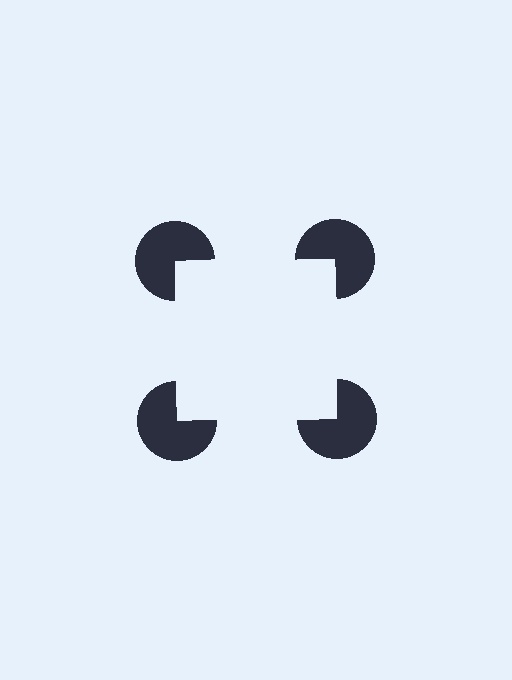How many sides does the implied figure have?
4 sides.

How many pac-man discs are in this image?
There are 4 — one at each vertex of the illusory square.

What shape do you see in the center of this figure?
An illusory square — its edges are inferred from the aligned wedge cuts in the pac-man discs, not physically drawn.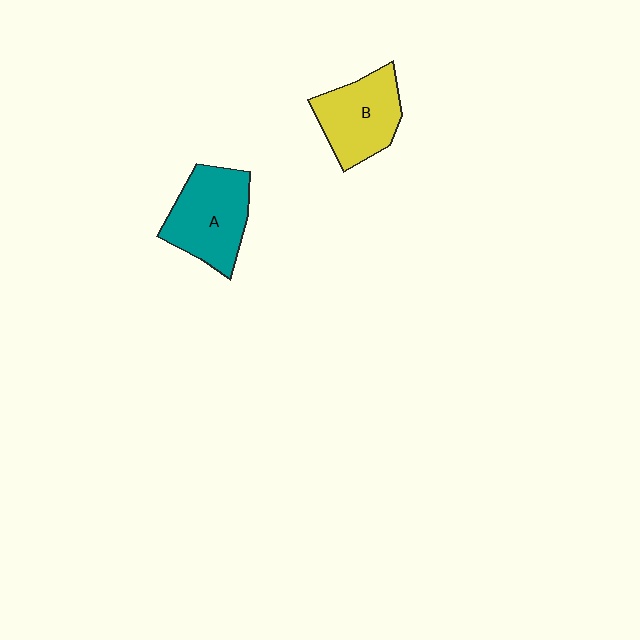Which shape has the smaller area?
Shape B (yellow).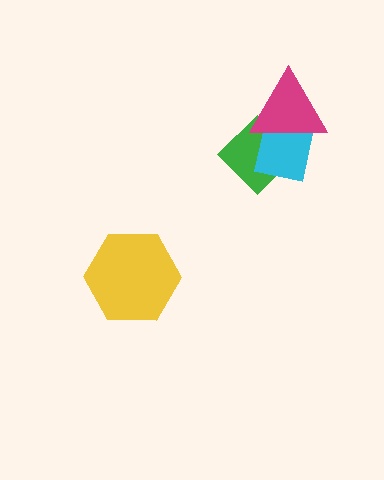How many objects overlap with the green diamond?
2 objects overlap with the green diamond.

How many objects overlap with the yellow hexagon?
0 objects overlap with the yellow hexagon.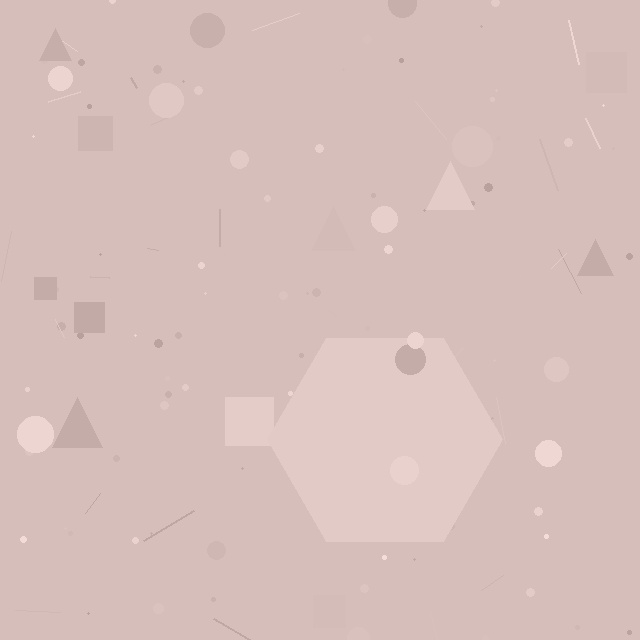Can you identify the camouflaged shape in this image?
The camouflaged shape is a hexagon.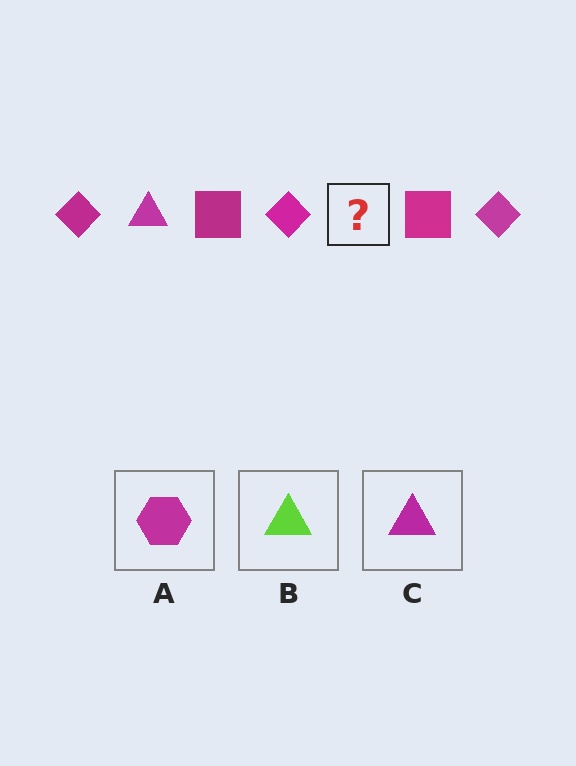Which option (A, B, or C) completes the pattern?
C.